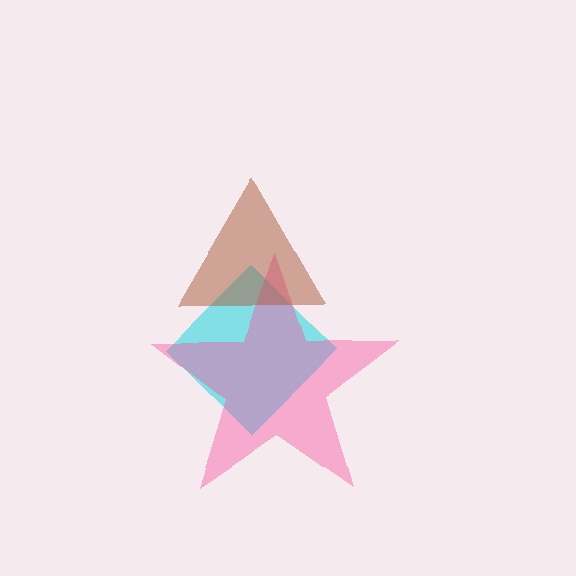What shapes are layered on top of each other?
The layered shapes are: a cyan diamond, a pink star, a brown triangle.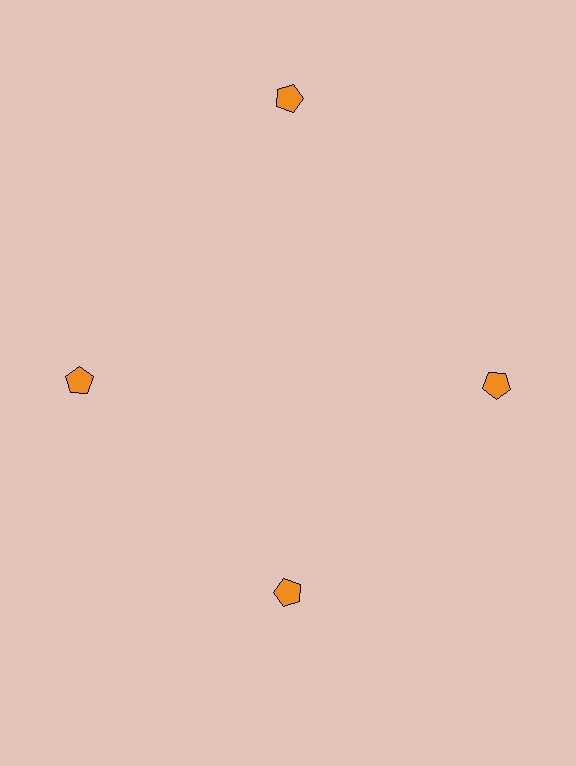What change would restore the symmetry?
The symmetry would be restored by moving it inward, back onto the ring so that all 4 pentagons sit at equal angles and equal distance from the center.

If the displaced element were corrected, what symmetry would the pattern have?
It would have 4-fold rotational symmetry — the pattern would map onto itself every 90 degrees.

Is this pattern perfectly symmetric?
No. The 4 orange pentagons are arranged in a ring, but one element near the 12 o'clock position is pushed outward from the center, breaking the 4-fold rotational symmetry.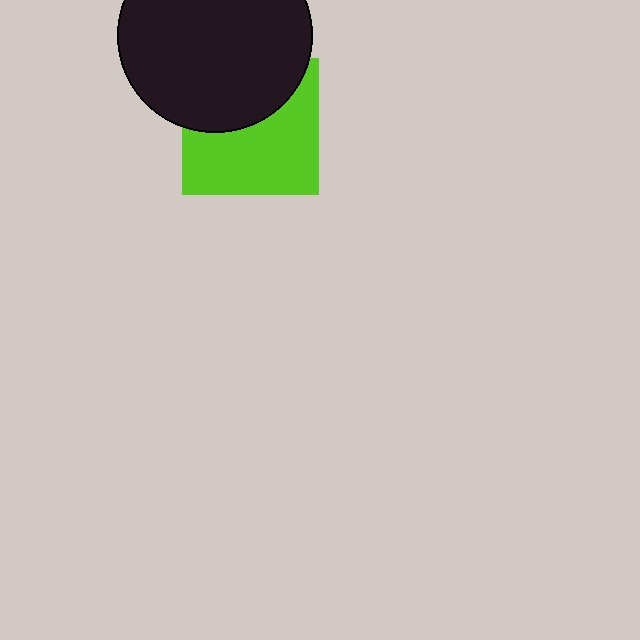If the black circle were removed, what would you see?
You would see the complete lime square.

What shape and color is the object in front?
The object in front is a black circle.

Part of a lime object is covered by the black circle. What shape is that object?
It is a square.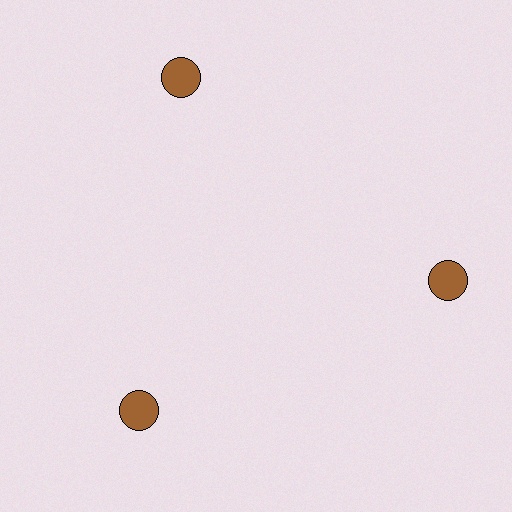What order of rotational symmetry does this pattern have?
This pattern has 3-fold rotational symmetry.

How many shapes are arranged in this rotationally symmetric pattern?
There are 3 shapes, arranged in 3 groups of 1.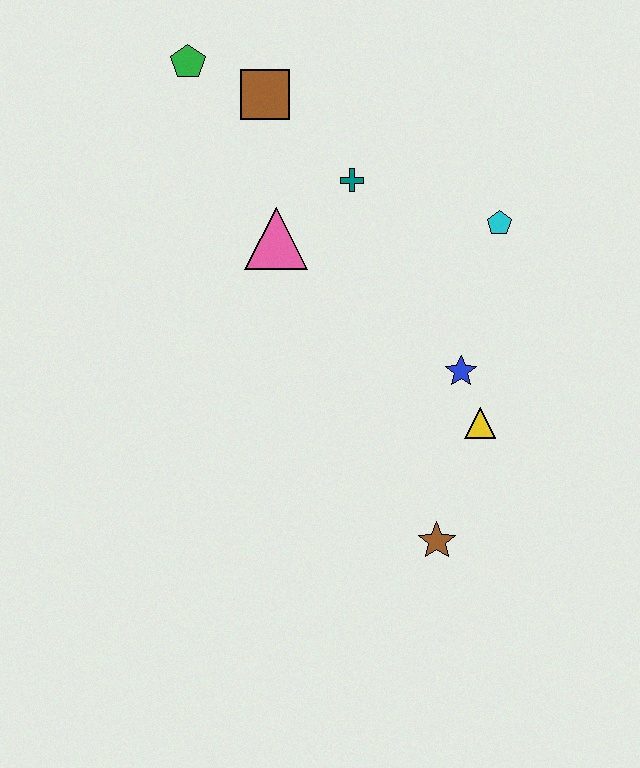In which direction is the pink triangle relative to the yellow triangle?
The pink triangle is to the left of the yellow triangle.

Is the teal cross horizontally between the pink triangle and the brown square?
No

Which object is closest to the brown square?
The green pentagon is closest to the brown square.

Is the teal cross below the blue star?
No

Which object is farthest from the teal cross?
The brown star is farthest from the teal cross.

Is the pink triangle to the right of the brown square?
Yes